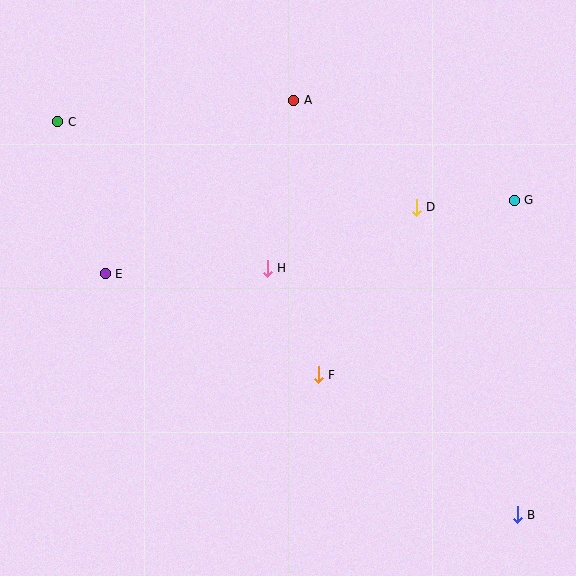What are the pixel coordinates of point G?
Point G is at (514, 200).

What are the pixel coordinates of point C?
Point C is at (58, 122).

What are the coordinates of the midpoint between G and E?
The midpoint between G and E is at (310, 237).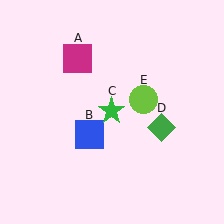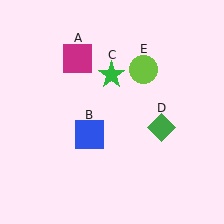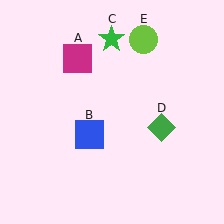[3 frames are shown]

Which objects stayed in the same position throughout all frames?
Magenta square (object A) and blue square (object B) and green diamond (object D) remained stationary.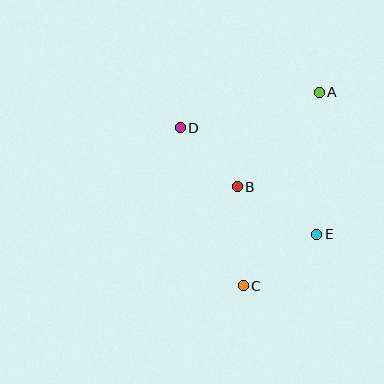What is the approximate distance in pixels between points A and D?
The distance between A and D is approximately 144 pixels.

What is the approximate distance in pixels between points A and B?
The distance between A and B is approximately 125 pixels.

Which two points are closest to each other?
Points B and D are closest to each other.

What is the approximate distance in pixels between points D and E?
The distance between D and E is approximately 173 pixels.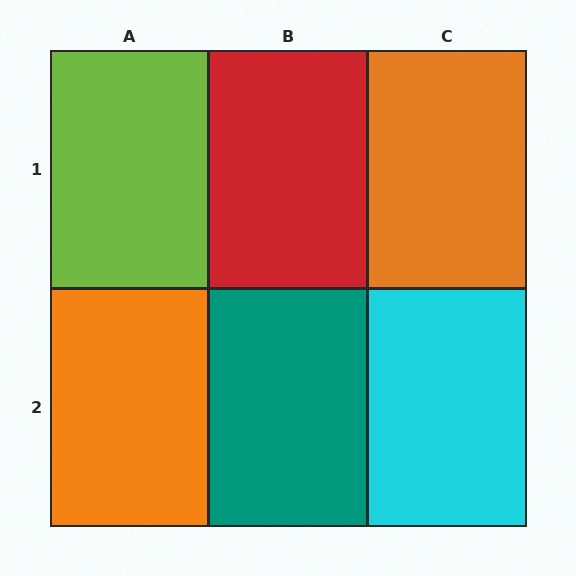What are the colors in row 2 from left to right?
Orange, teal, cyan.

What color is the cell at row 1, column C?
Orange.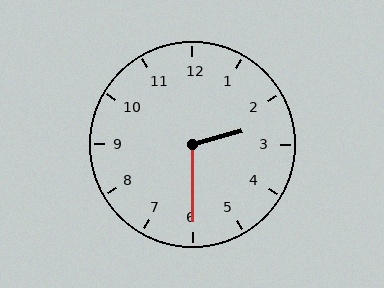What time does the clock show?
2:30.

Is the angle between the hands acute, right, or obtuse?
It is obtuse.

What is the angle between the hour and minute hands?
Approximately 105 degrees.